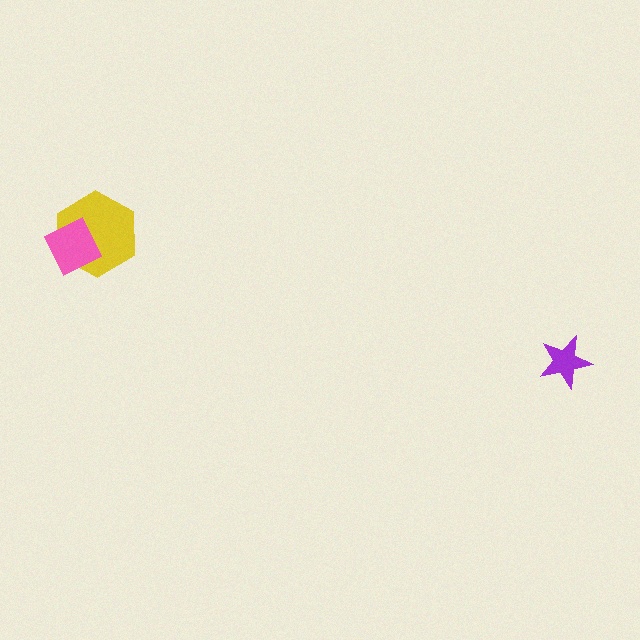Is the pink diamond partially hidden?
No, no other shape covers it.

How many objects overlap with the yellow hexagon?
1 object overlaps with the yellow hexagon.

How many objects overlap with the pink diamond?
1 object overlaps with the pink diamond.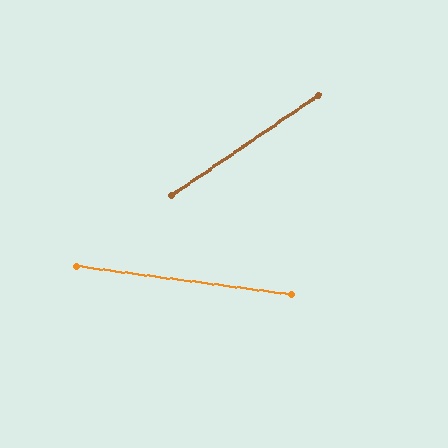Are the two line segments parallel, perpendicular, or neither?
Neither parallel nor perpendicular — they differ by about 42°.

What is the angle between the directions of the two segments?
Approximately 42 degrees.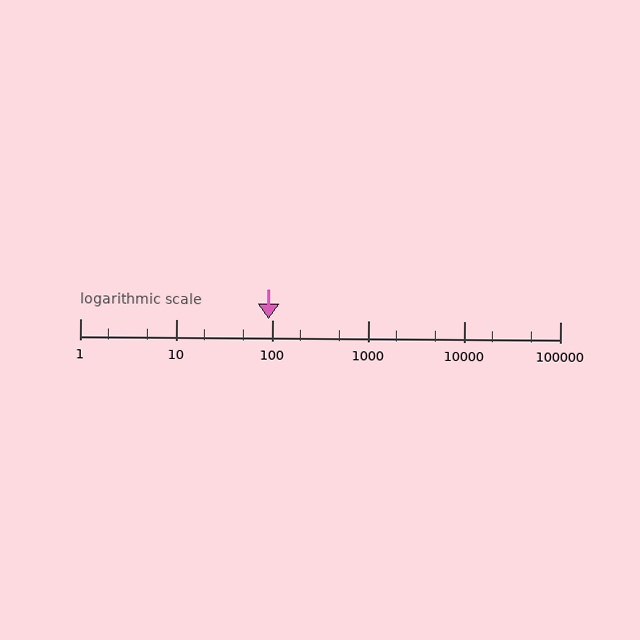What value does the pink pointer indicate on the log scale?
The pointer indicates approximately 91.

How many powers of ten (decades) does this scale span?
The scale spans 5 decades, from 1 to 100000.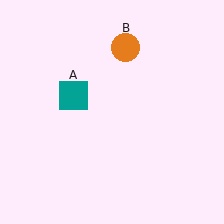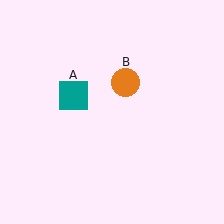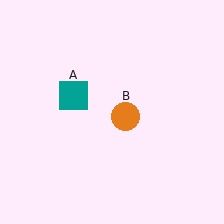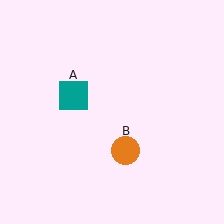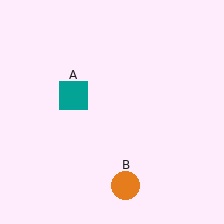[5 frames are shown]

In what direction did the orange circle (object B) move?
The orange circle (object B) moved down.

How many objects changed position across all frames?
1 object changed position: orange circle (object B).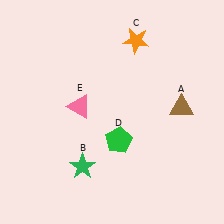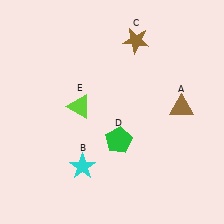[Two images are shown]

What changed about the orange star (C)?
In Image 1, C is orange. In Image 2, it changed to brown.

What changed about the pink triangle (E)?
In Image 1, E is pink. In Image 2, it changed to lime.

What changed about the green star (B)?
In Image 1, B is green. In Image 2, it changed to cyan.